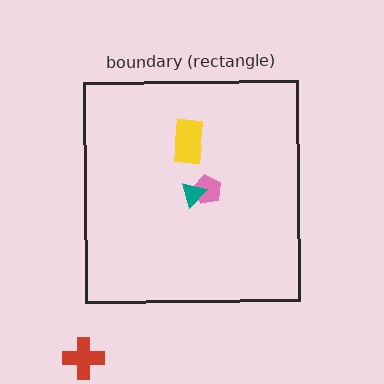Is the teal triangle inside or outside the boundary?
Inside.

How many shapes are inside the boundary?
3 inside, 1 outside.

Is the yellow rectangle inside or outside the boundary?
Inside.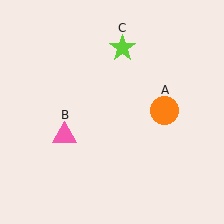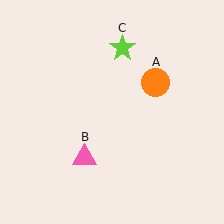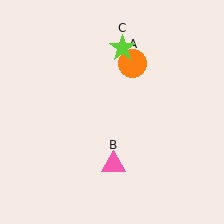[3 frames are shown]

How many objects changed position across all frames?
2 objects changed position: orange circle (object A), pink triangle (object B).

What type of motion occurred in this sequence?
The orange circle (object A), pink triangle (object B) rotated counterclockwise around the center of the scene.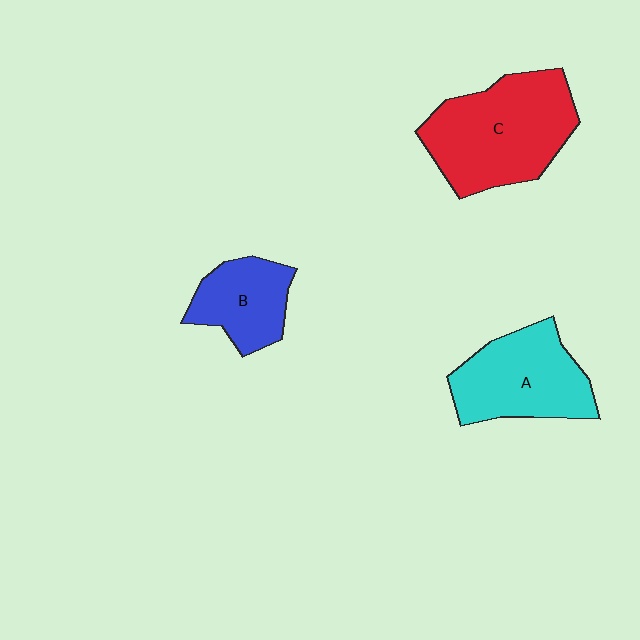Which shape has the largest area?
Shape C (red).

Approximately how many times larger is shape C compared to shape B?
Approximately 1.9 times.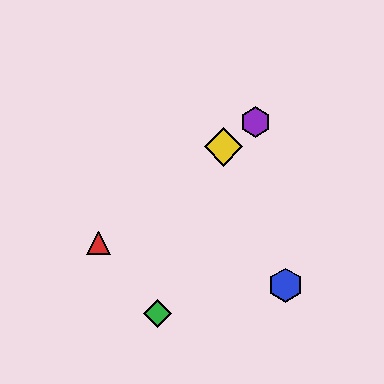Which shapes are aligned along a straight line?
The red triangle, the yellow diamond, the purple hexagon are aligned along a straight line.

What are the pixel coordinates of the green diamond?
The green diamond is at (158, 314).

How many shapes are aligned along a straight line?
3 shapes (the red triangle, the yellow diamond, the purple hexagon) are aligned along a straight line.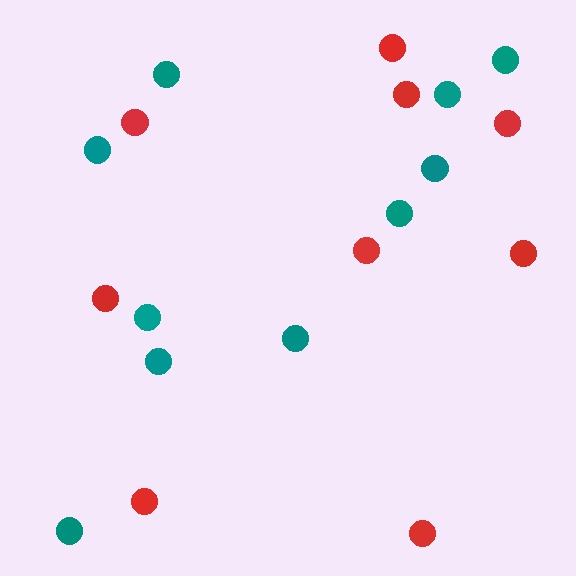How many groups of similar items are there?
There are 2 groups: one group of red circles (9) and one group of teal circles (10).